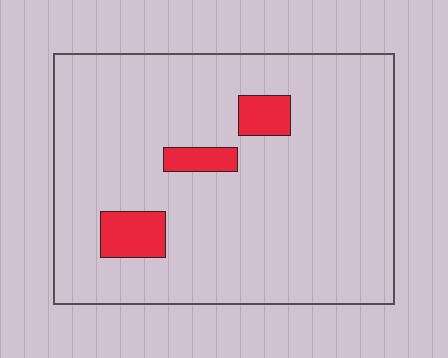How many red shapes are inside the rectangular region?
3.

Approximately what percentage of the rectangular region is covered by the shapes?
Approximately 10%.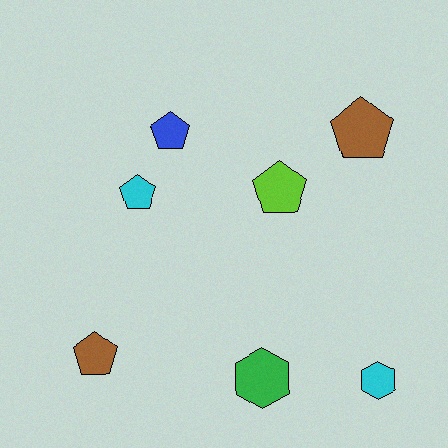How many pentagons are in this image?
There are 5 pentagons.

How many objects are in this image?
There are 7 objects.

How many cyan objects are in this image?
There are 2 cyan objects.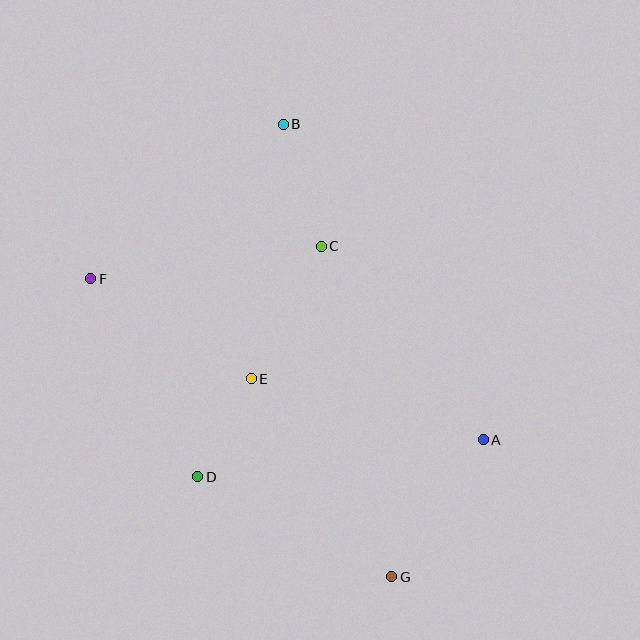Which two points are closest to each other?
Points D and E are closest to each other.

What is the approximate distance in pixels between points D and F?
The distance between D and F is approximately 225 pixels.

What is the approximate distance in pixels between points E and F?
The distance between E and F is approximately 189 pixels.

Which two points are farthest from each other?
Points B and G are farthest from each other.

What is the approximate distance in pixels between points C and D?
The distance between C and D is approximately 262 pixels.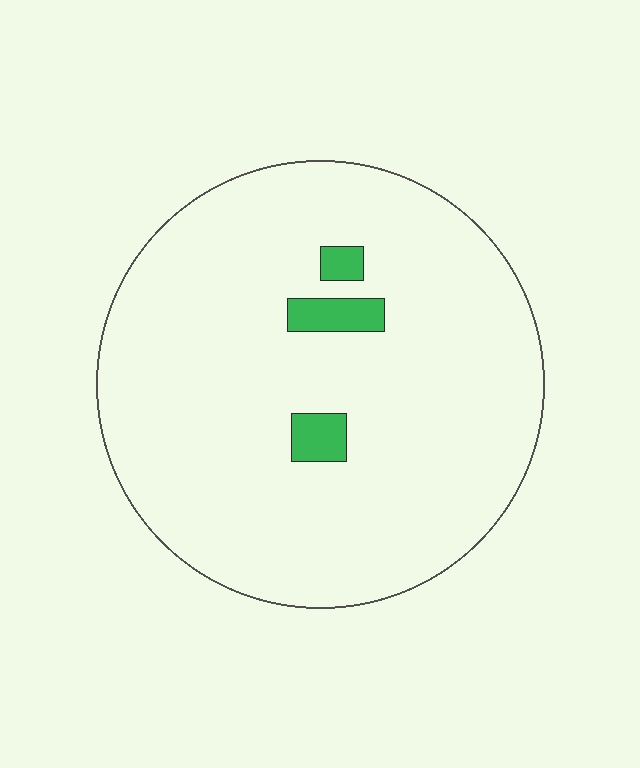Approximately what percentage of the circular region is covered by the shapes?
Approximately 5%.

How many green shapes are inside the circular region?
3.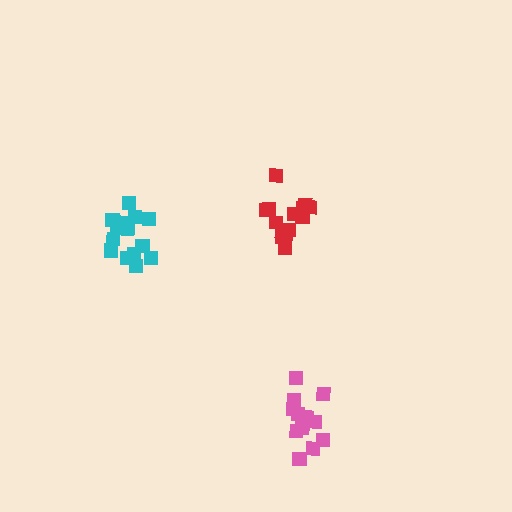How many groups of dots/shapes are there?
There are 3 groups.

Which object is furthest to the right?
The pink cluster is rightmost.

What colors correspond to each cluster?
The clusters are colored: red, pink, cyan.